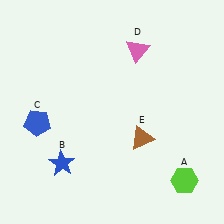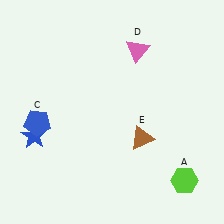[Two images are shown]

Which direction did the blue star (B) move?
The blue star (B) moved left.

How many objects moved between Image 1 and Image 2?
1 object moved between the two images.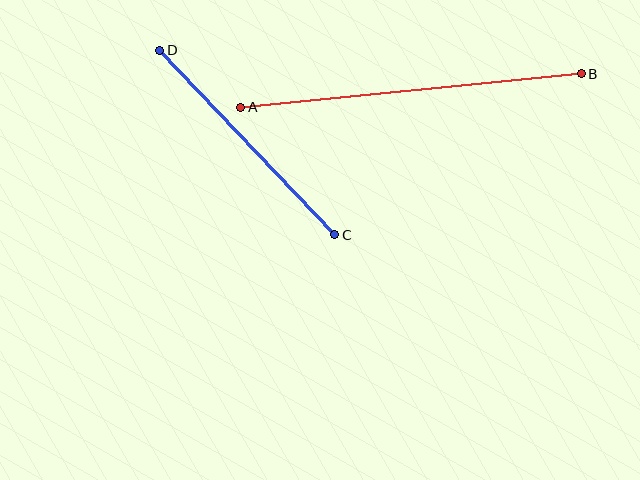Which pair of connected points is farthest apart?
Points A and B are farthest apart.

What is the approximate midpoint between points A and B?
The midpoint is at approximately (411, 90) pixels.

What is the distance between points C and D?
The distance is approximately 255 pixels.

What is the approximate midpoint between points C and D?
The midpoint is at approximately (247, 142) pixels.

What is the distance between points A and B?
The distance is approximately 342 pixels.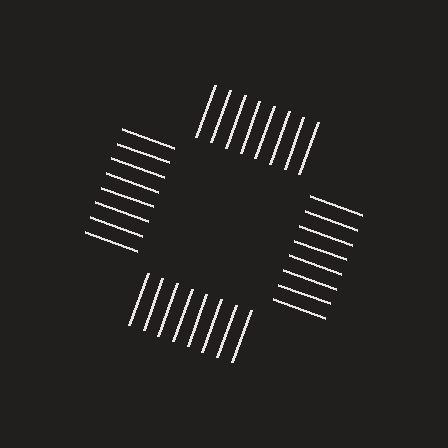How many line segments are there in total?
32 — 8 along each of the 4 edges.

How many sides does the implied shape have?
4 sides — the line-ends trace a square.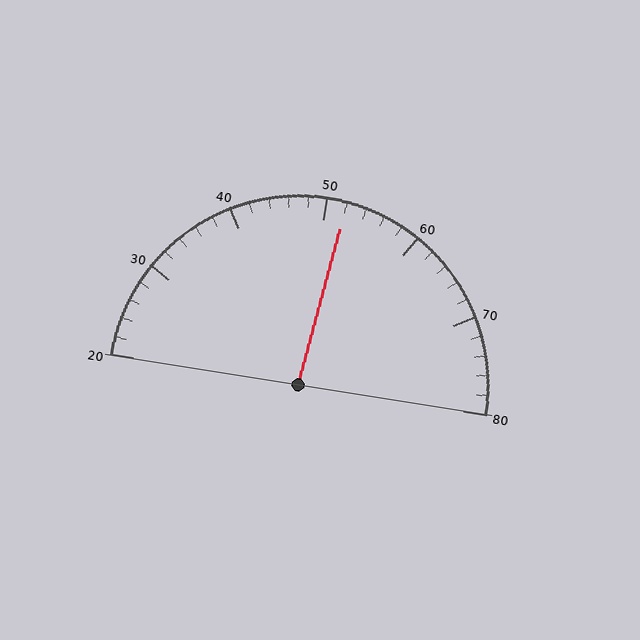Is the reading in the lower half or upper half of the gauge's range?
The reading is in the upper half of the range (20 to 80).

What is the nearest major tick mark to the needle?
The nearest major tick mark is 50.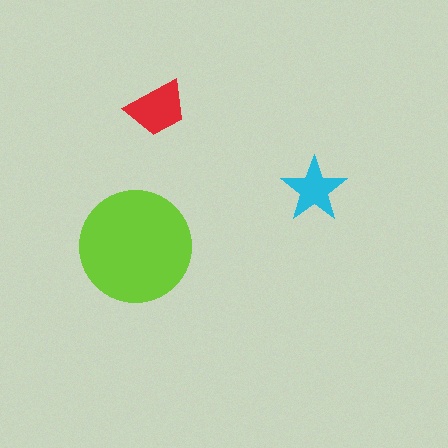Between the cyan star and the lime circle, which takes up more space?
The lime circle.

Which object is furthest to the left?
The lime circle is leftmost.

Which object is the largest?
The lime circle.